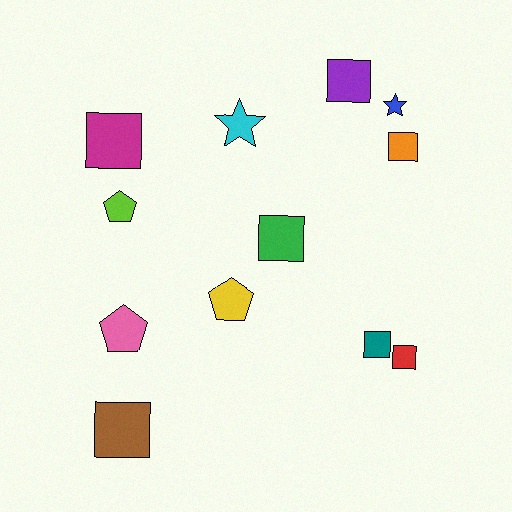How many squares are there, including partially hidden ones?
There are 7 squares.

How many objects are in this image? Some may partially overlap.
There are 12 objects.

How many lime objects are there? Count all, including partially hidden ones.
There is 1 lime object.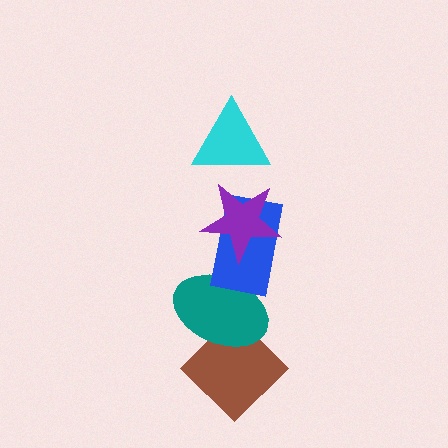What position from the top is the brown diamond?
The brown diamond is 5th from the top.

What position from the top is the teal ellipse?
The teal ellipse is 4th from the top.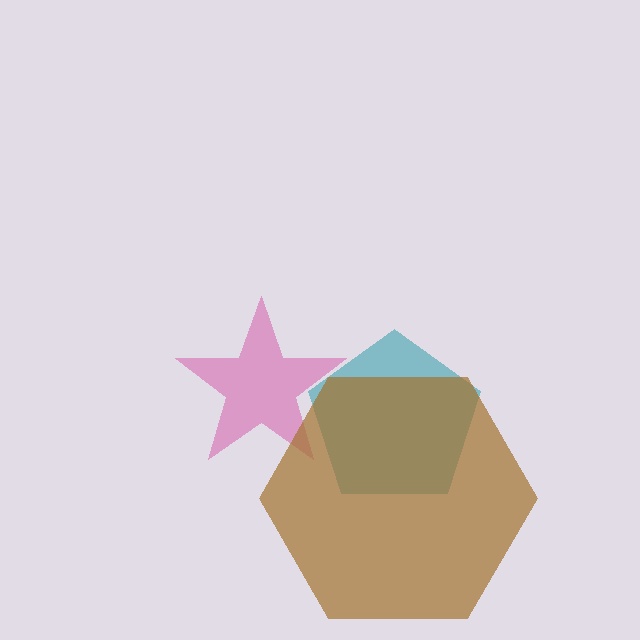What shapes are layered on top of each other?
The layered shapes are: a teal pentagon, a magenta star, a brown hexagon.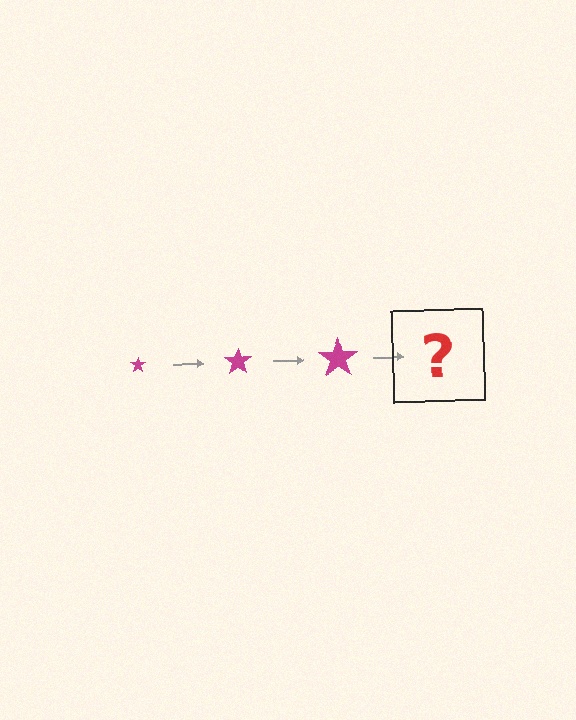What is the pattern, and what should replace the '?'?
The pattern is that the star gets progressively larger each step. The '?' should be a magenta star, larger than the previous one.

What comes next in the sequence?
The next element should be a magenta star, larger than the previous one.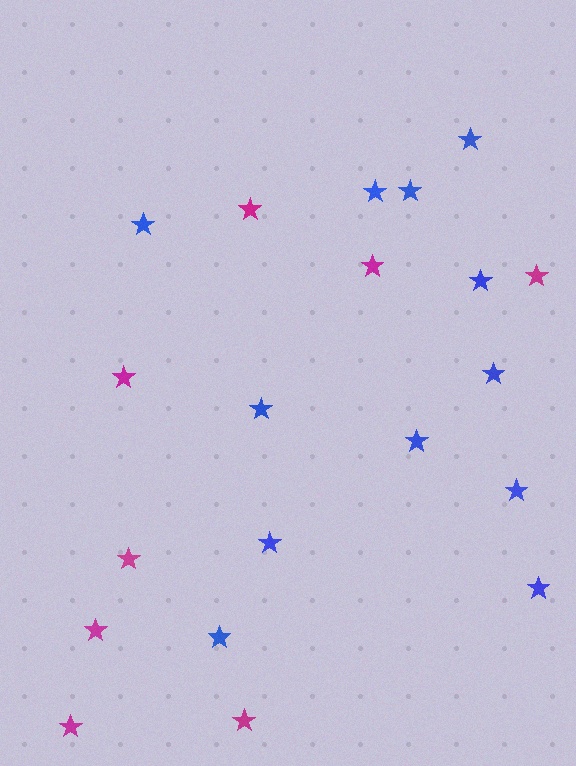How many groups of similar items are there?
There are 2 groups: one group of blue stars (12) and one group of magenta stars (8).